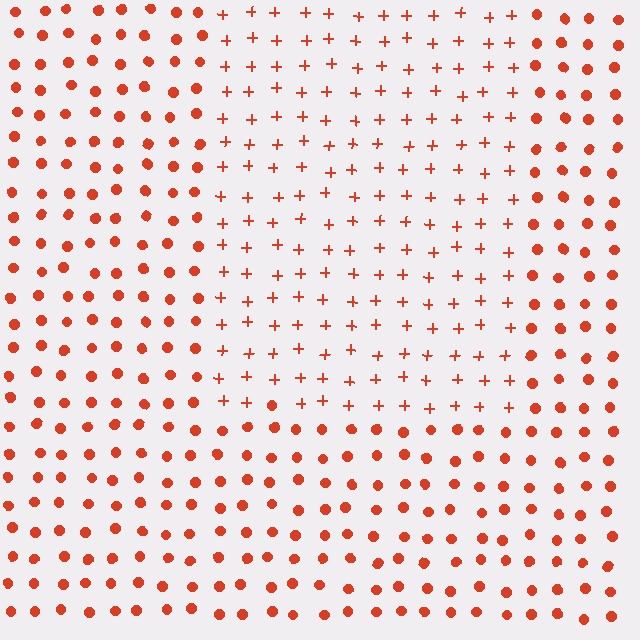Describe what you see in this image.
The image is filled with small red elements arranged in a uniform grid. A rectangle-shaped region contains plus signs, while the surrounding area contains circles. The boundary is defined purely by the change in element shape.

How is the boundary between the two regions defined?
The boundary is defined by a change in element shape: plus signs inside vs. circles outside. All elements share the same color and spacing.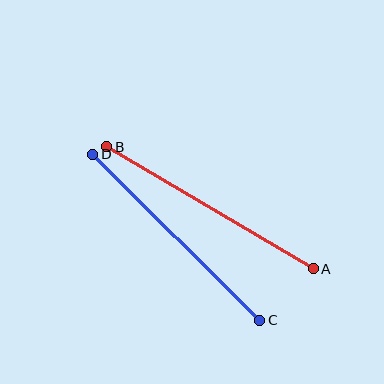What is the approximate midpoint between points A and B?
The midpoint is at approximately (210, 208) pixels.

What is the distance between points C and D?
The distance is approximately 235 pixels.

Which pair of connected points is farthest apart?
Points A and B are farthest apart.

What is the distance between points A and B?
The distance is approximately 240 pixels.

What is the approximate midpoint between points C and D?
The midpoint is at approximately (176, 237) pixels.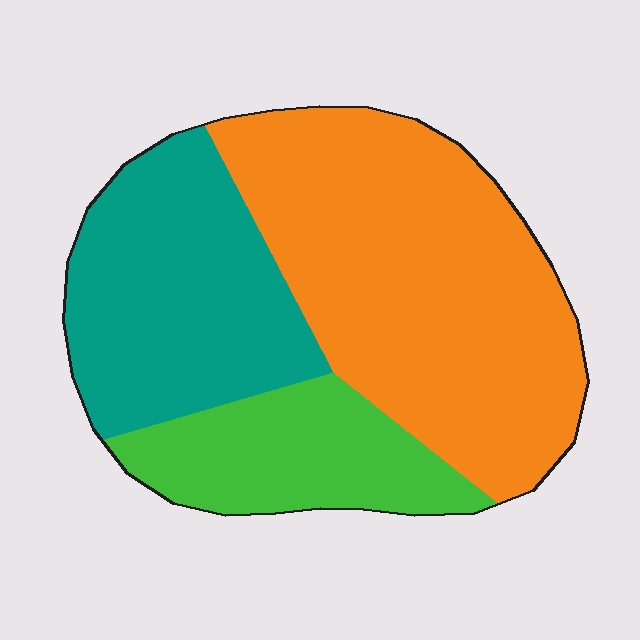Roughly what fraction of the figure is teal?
Teal covers roughly 30% of the figure.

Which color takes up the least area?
Green, at roughly 20%.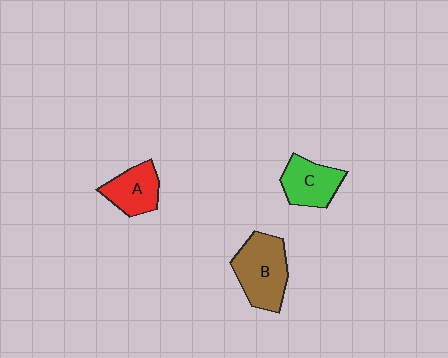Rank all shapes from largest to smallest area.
From largest to smallest: B (brown), C (green), A (red).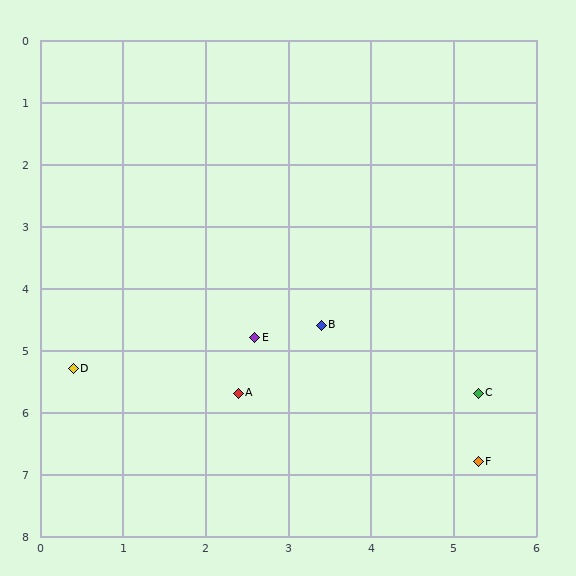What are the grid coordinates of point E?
Point E is at approximately (2.6, 4.8).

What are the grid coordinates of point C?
Point C is at approximately (5.3, 5.7).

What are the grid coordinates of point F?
Point F is at approximately (5.3, 6.8).